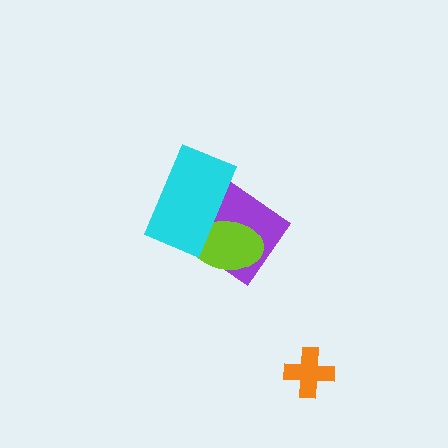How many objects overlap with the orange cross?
0 objects overlap with the orange cross.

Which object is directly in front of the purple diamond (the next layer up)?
The lime ellipse is directly in front of the purple diamond.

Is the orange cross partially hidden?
No, no other shape covers it.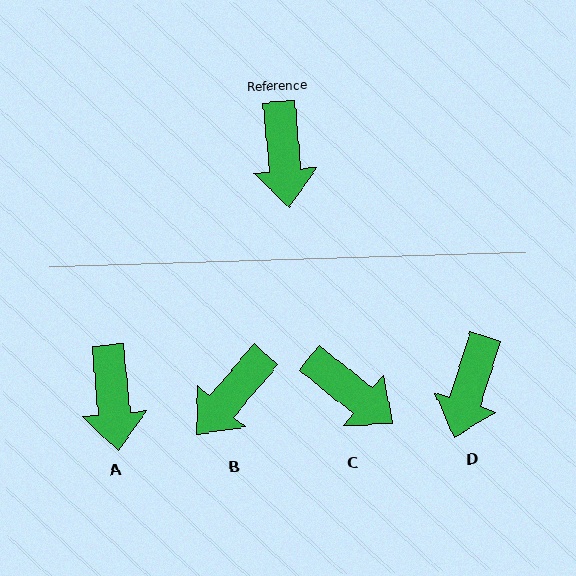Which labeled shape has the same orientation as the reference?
A.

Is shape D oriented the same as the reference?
No, it is off by about 23 degrees.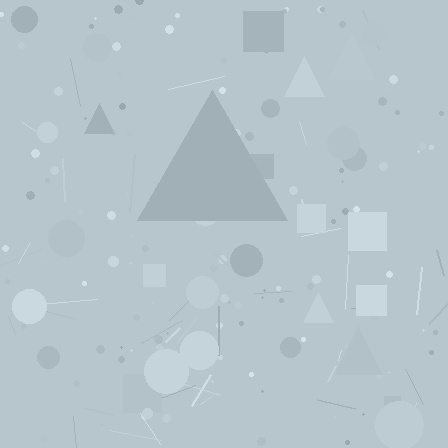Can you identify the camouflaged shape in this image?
The camouflaged shape is a triangle.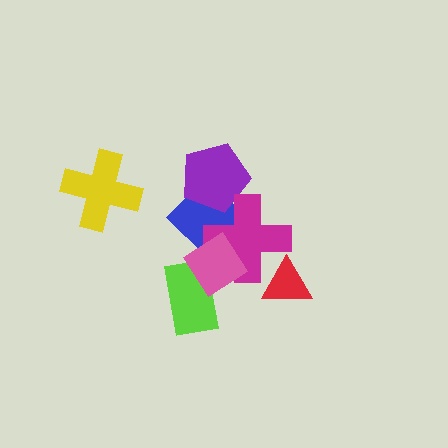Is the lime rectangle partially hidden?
Yes, it is partially covered by another shape.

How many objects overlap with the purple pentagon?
2 objects overlap with the purple pentagon.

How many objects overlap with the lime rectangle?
1 object overlaps with the lime rectangle.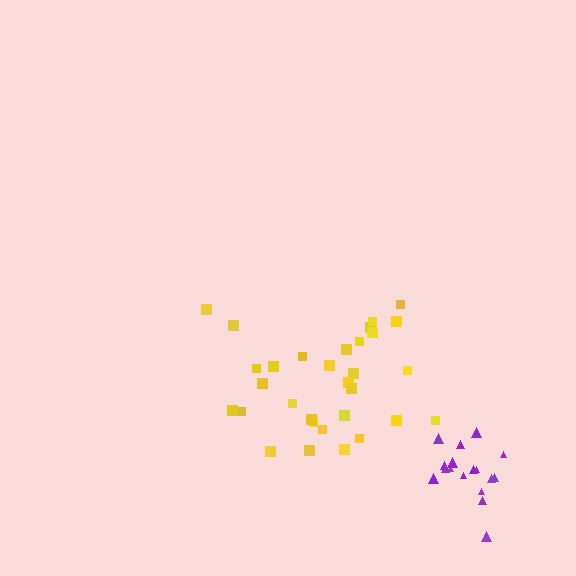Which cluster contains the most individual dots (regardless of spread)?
Yellow (31).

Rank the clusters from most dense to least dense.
purple, yellow.